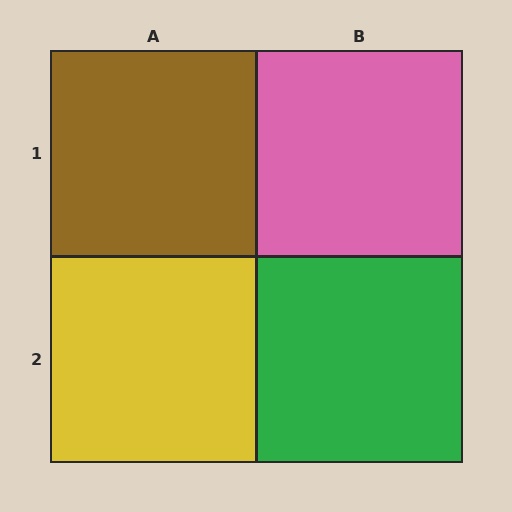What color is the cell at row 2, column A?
Yellow.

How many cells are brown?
1 cell is brown.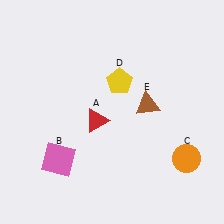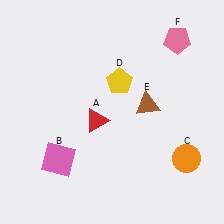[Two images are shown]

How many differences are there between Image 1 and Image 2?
There is 1 difference between the two images.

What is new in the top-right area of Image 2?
A pink pentagon (F) was added in the top-right area of Image 2.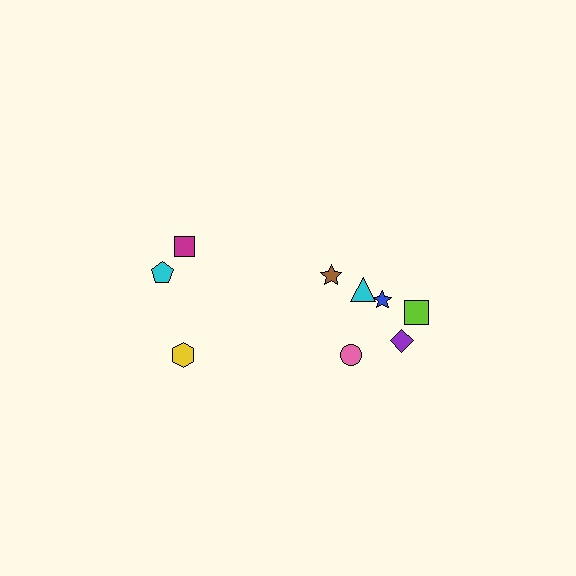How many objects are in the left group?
There are 3 objects.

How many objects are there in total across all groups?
There are 9 objects.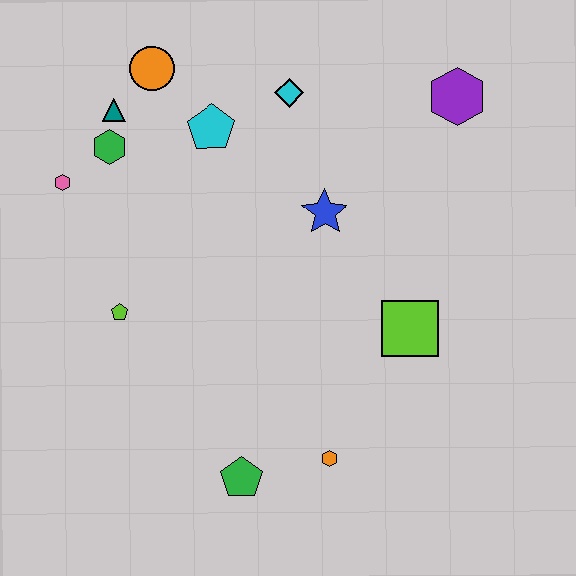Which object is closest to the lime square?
The blue star is closest to the lime square.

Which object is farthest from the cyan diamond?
The green pentagon is farthest from the cyan diamond.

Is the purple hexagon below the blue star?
No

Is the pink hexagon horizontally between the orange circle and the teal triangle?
No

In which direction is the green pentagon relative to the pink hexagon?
The green pentagon is below the pink hexagon.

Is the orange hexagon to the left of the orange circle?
No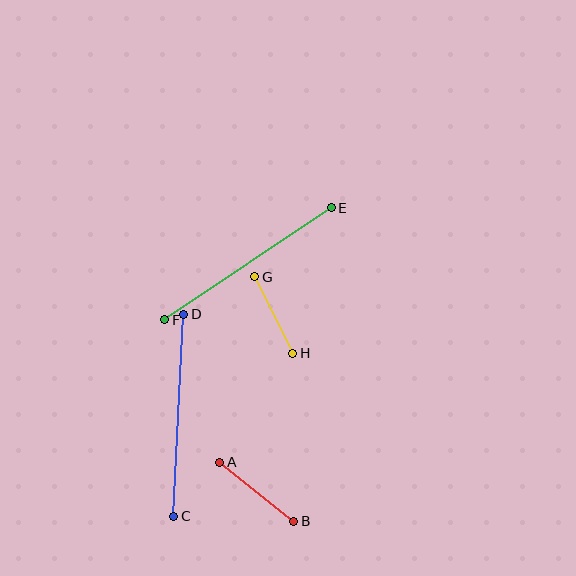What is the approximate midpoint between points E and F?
The midpoint is at approximately (248, 264) pixels.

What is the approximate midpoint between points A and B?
The midpoint is at approximately (257, 492) pixels.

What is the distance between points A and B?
The distance is approximately 95 pixels.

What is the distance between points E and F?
The distance is approximately 201 pixels.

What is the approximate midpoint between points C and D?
The midpoint is at approximately (179, 415) pixels.